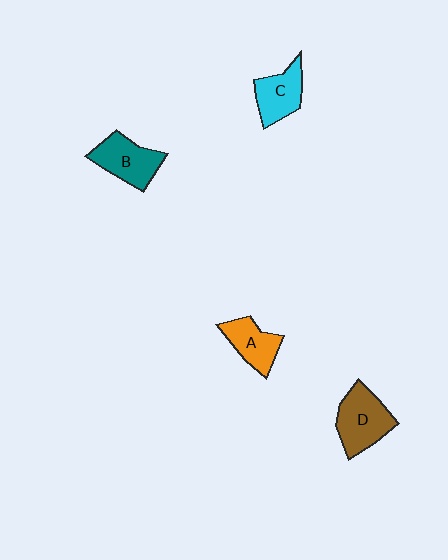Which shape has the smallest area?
Shape A (orange).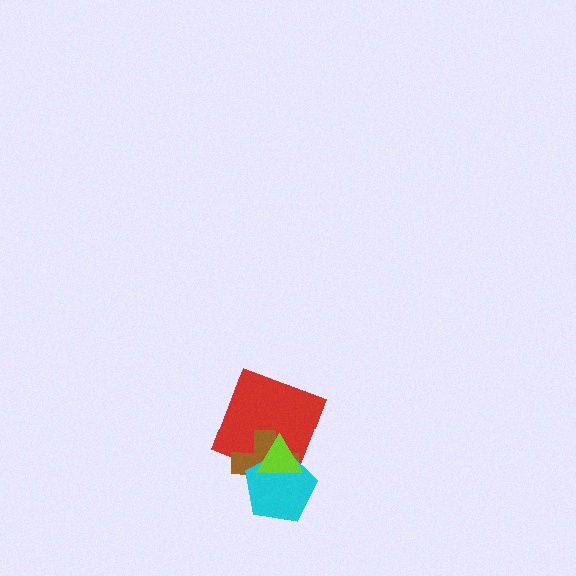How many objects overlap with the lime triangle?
3 objects overlap with the lime triangle.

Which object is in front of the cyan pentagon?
The lime triangle is in front of the cyan pentagon.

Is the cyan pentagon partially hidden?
Yes, it is partially covered by another shape.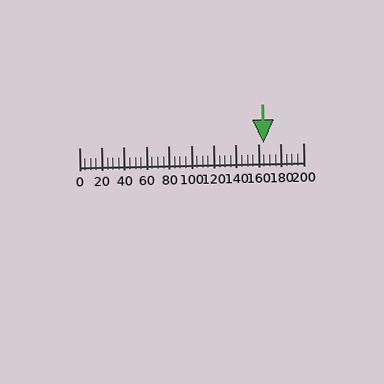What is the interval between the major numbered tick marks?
The major tick marks are spaced 20 units apart.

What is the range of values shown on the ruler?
The ruler shows values from 0 to 200.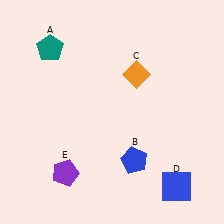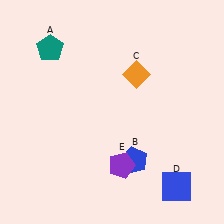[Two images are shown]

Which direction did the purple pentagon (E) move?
The purple pentagon (E) moved right.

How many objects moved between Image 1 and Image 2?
1 object moved between the two images.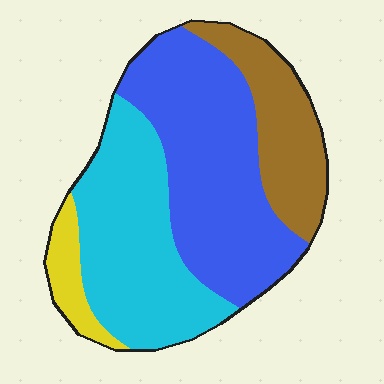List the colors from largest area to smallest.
From largest to smallest: blue, cyan, brown, yellow.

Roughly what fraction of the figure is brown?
Brown takes up about one fifth (1/5) of the figure.